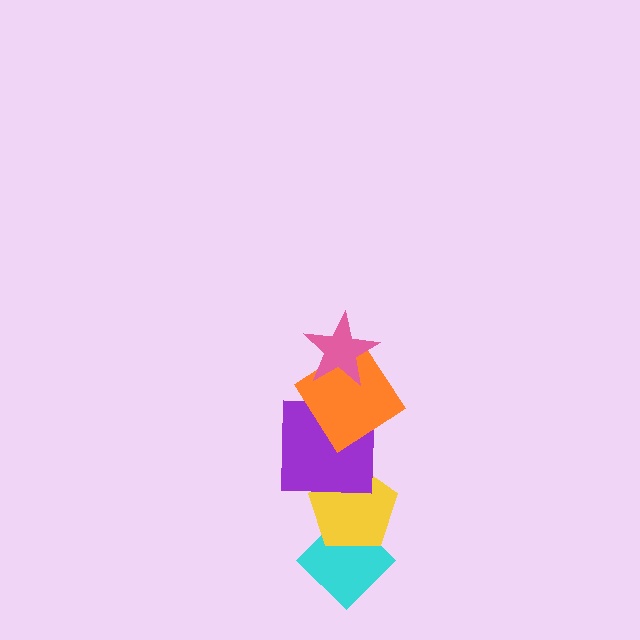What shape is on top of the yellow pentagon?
The purple square is on top of the yellow pentagon.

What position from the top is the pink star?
The pink star is 1st from the top.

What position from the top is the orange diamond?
The orange diamond is 2nd from the top.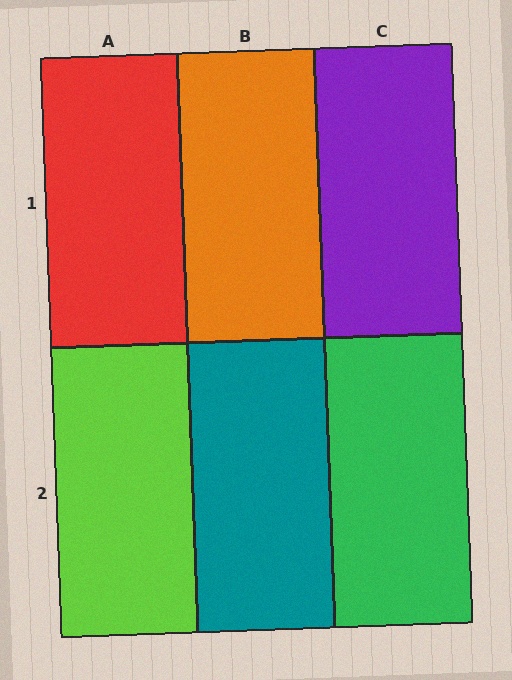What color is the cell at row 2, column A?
Lime.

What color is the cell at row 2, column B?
Teal.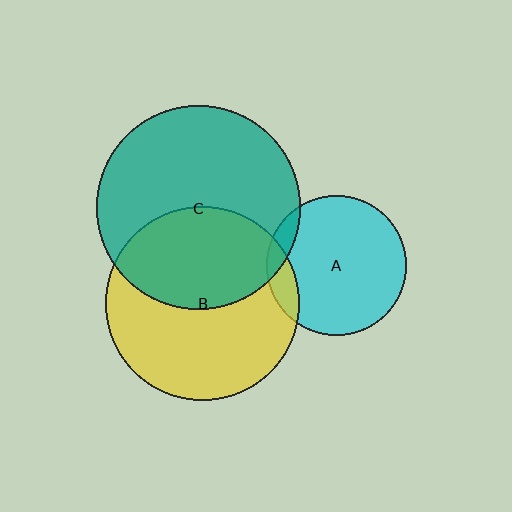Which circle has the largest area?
Circle C (teal).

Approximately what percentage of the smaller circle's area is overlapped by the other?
Approximately 10%.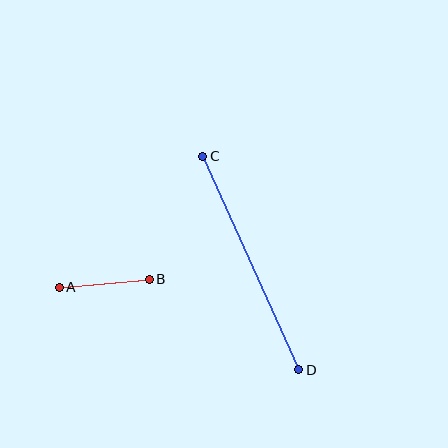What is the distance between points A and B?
The distance is approximately 90 pixels.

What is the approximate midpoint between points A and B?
The midpoint is at approximately (104, 283) pixels.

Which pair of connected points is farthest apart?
Points C and D are farthest apart.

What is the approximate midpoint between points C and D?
The midpoint is at approximately (251, 263) pixels.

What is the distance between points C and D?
The distance is approximately 234 pixels.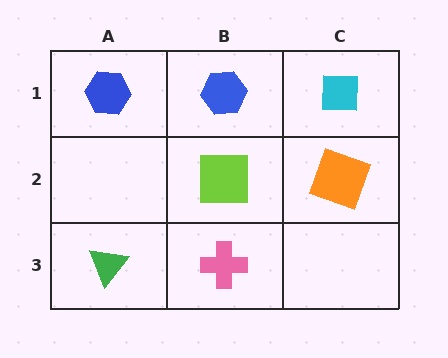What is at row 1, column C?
A cyan square.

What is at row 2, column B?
A lime square.